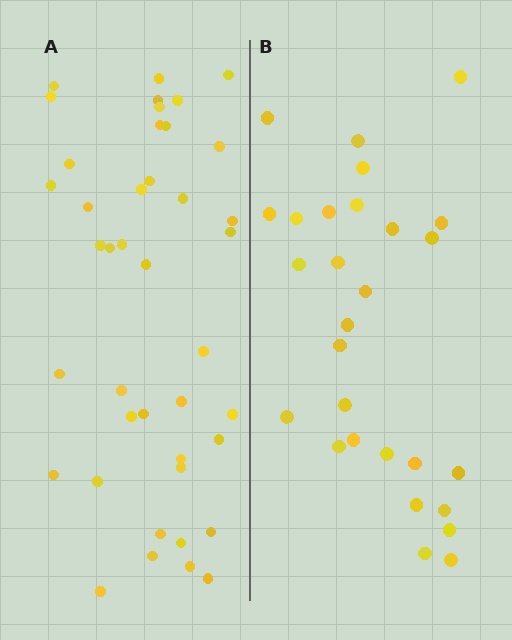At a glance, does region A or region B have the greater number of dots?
Region A (the left region) has more dots.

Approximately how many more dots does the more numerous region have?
Region A has approximately 15 more dots than region B.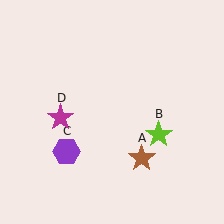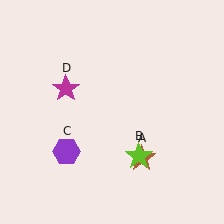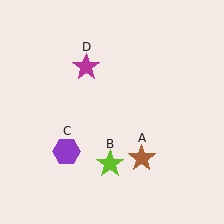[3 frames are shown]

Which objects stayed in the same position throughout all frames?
Brown star (object A) and purple hexagon (object C) remained stationary.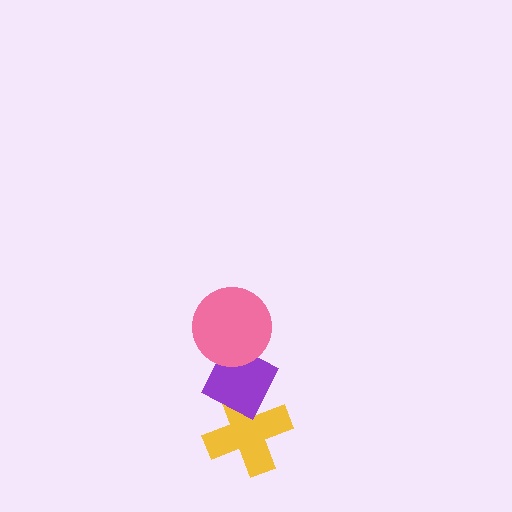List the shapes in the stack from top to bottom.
From top to bottom: the pink circle, the purple diamond, the yellow cross.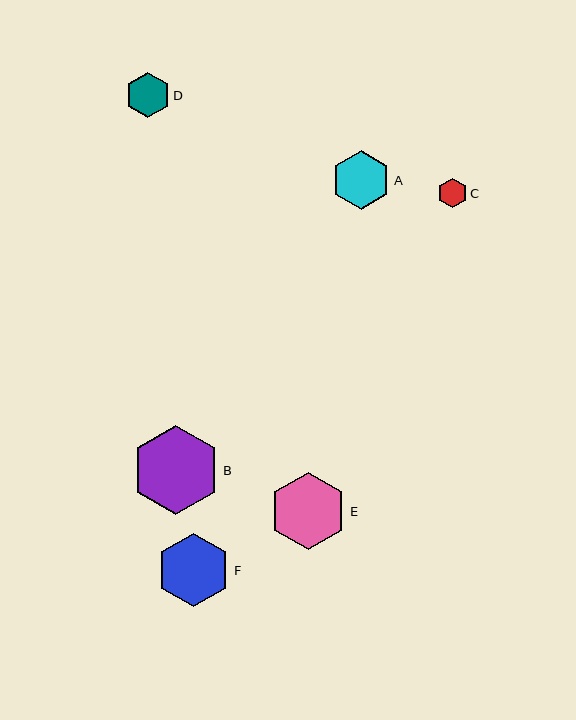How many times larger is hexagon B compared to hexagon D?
Hexagon B is approximately 2.0 times the size of hexagon D.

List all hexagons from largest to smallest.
From largest to smallest: B, E, F, A, D, C.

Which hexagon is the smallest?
Hexagon C is the smallest with a size of approximately 30 pixels.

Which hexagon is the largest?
Hexagon B is the largest with a size of approximately 89 pixels.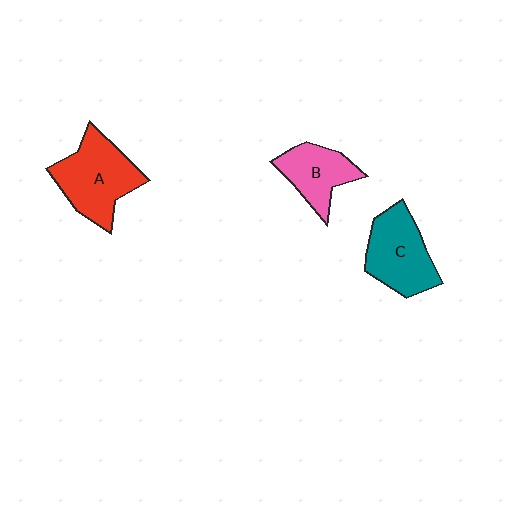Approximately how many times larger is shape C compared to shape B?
Approximately 1.3 times.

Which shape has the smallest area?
Shape B (pink).